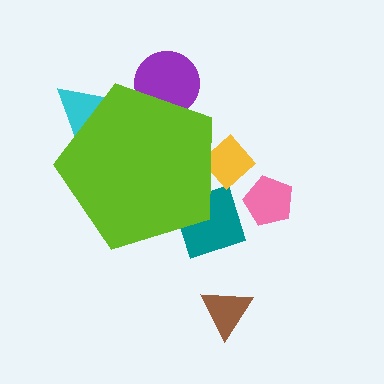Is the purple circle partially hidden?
Yes, the purple circle is partially hidden behind the lime pentagon.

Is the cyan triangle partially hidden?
Yes, the cyan triangle is partially hidden behind the lime pentagon.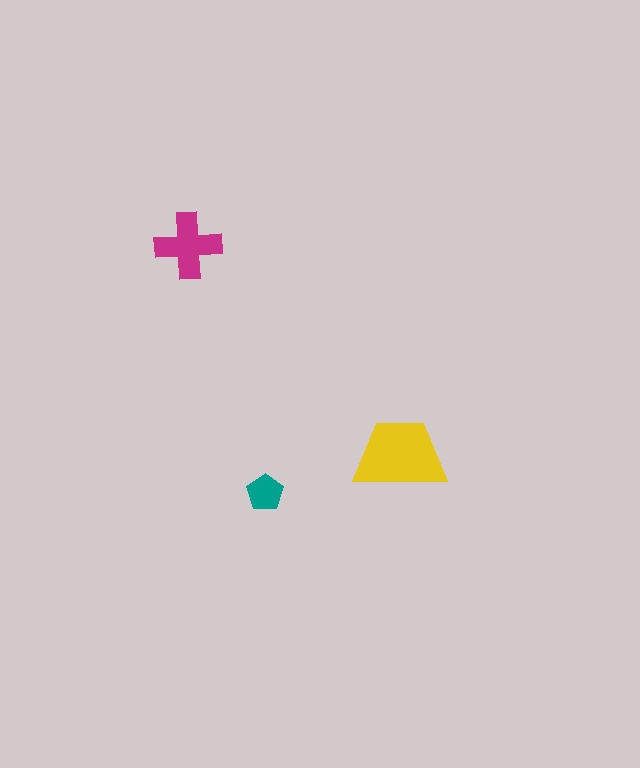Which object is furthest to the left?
The magenta cross is leftmost.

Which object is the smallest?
The teal pentagon.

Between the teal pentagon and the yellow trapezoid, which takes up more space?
The yellow trapezoid.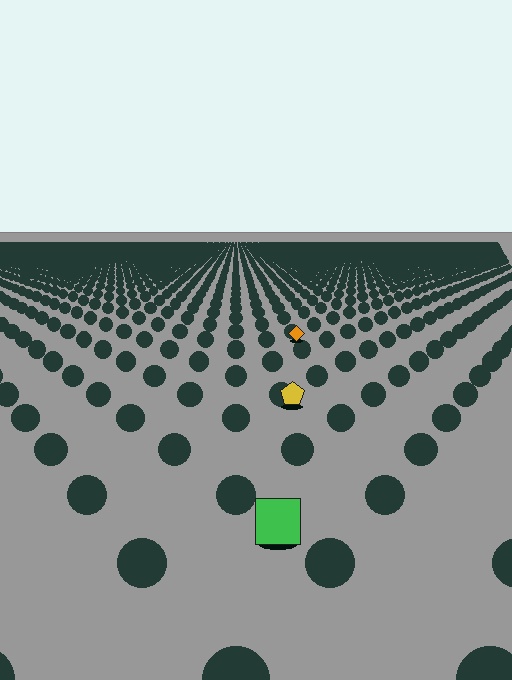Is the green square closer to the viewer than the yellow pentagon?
Yes. The green square is closer — you can tell from the texture gradient: the ground texture is coarser near it.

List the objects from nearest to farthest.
From nearest to farthest: the green square, the yellow pentagon, the orange diamond.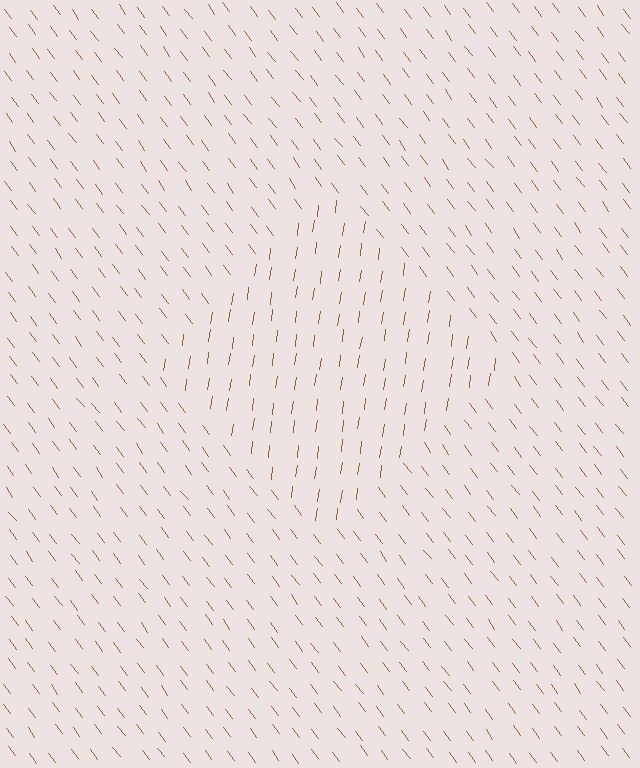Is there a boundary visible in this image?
Yes, there is a texture boundary formed by a change in line orientation.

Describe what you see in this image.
The image is filled with small brown line segments. A diamond region in the image has lines oriented differently from the surrounding lines, creating a visible texture boundary.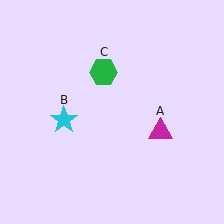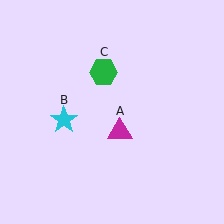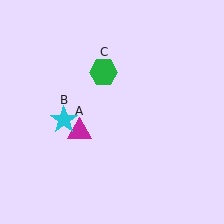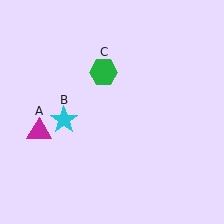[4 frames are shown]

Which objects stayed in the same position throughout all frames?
Cyan star (object B) and green hexagon (object C) remained stationary.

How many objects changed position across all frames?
1 object changed position: magenta triangle (object A).